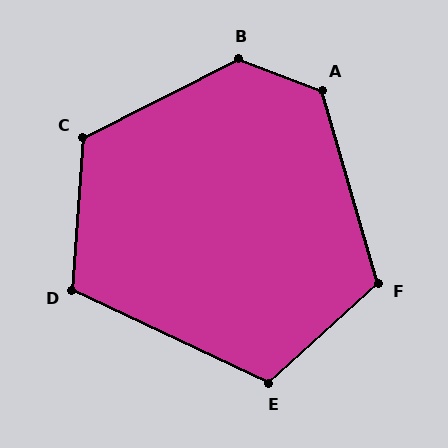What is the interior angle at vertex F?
Approximately 116 degrees (obtuse).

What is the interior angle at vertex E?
Approximately 112 degrees (obtuse).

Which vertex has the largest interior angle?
B, at approximately 133 degrees.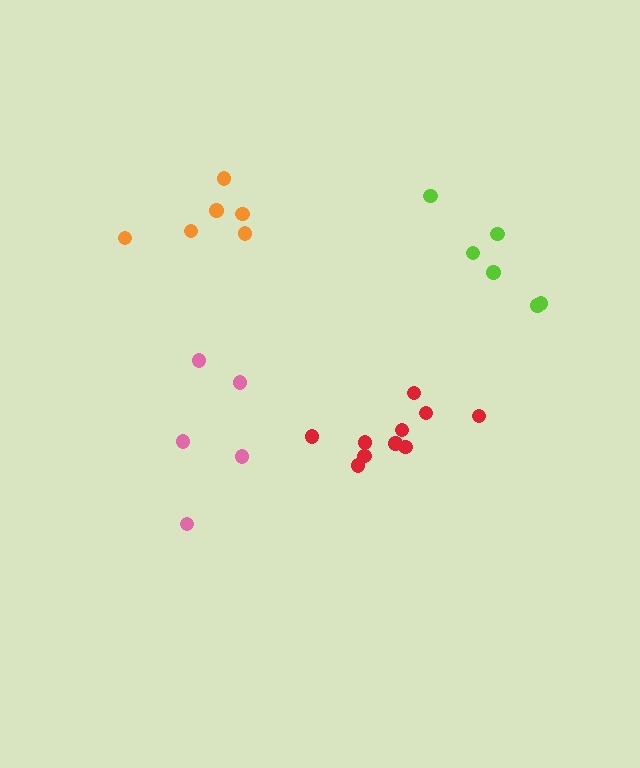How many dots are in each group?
Group 1: 5 dots, Group 2: 6 dots, Group 3: 10 dots, Group 4: 6 dots (27 total).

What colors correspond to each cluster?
The clusters are colored: pink, orange, red, lime.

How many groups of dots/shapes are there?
There are 4 groups.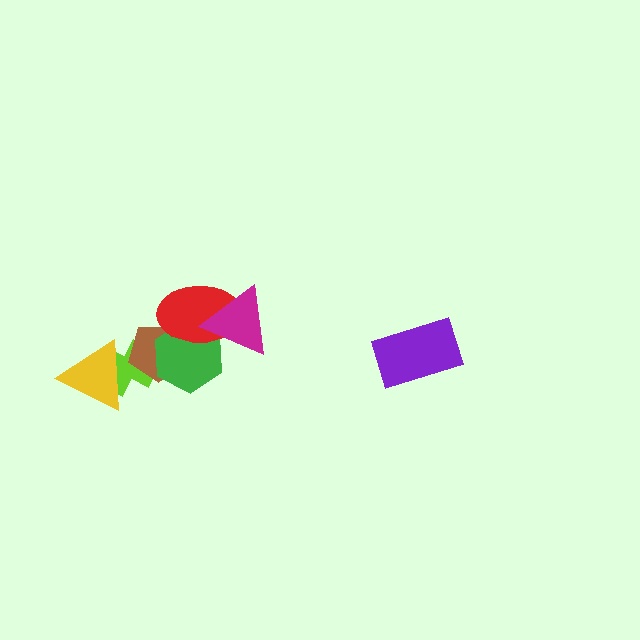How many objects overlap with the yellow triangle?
1 object overlaps with the yellow triangle.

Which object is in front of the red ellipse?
The magenta triangle is in front of the red ellipse.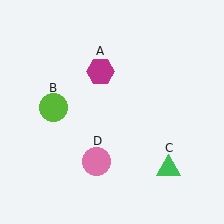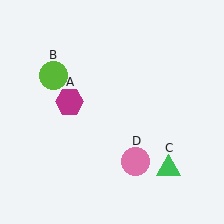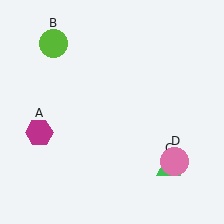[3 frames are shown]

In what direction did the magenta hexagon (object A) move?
The magenta hexagon (object A) moved down and to the left.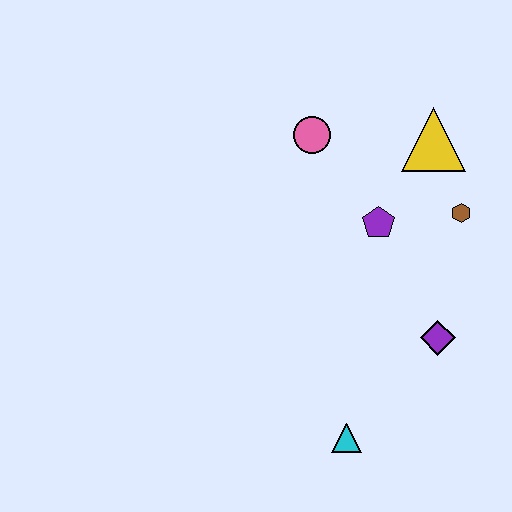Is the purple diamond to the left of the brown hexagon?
Yes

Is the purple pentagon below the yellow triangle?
Yes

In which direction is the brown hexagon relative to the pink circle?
The brown hexagon is to the right of the pink circle.